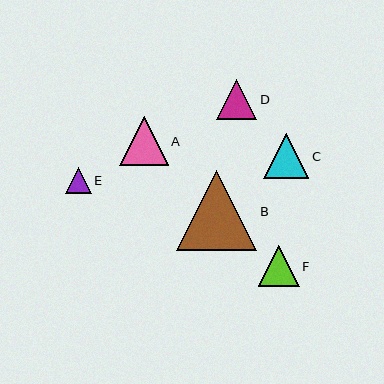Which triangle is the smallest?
Triangle E is the smallest with a size of approximately 25 pixels.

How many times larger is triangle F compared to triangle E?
Triangle F is approximately 1.6 times the size of triangle E.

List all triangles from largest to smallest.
From largest to smallest: B, A, C, F, D, E.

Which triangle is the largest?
Triangle B is the largest with a size of approximately 80 pixels.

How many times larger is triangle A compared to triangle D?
Triangle A is approximately 1.2 times the size of triangle D.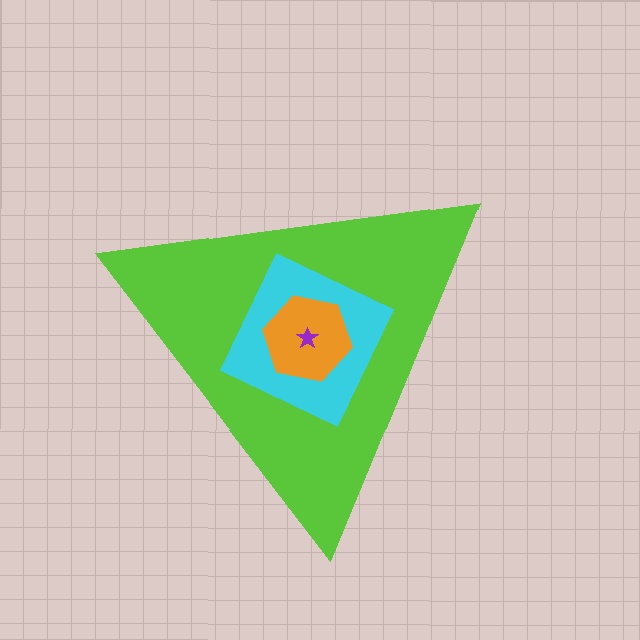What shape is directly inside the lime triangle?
The cyan diamond.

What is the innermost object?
The purple star.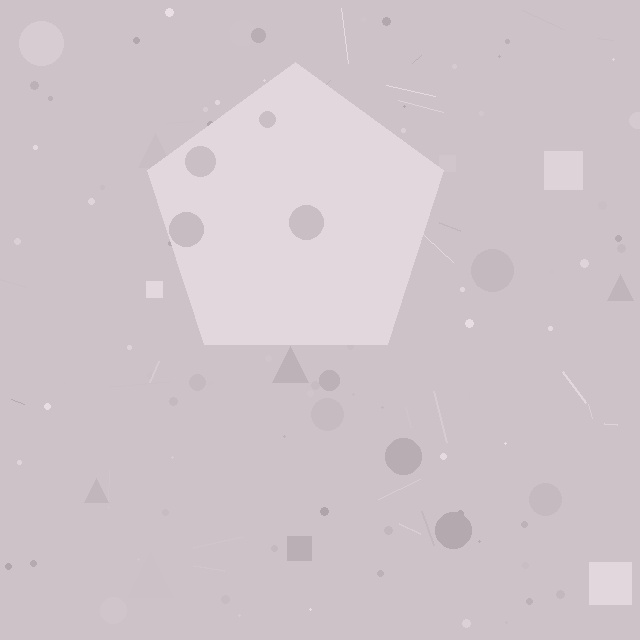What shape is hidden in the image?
A pentagon is hidden in the image.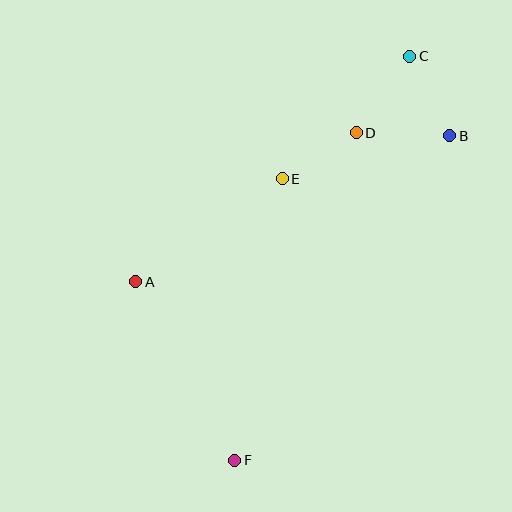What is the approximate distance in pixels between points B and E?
The distance between B and E is approximately 173 pixels.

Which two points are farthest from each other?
Points C and F are farthest from each other.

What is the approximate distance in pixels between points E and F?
The distance between E and F is approximately 285 pixels.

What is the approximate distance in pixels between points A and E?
The distance between A and E is approximately 179 pixels.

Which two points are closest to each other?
Points D and E are closest to each other.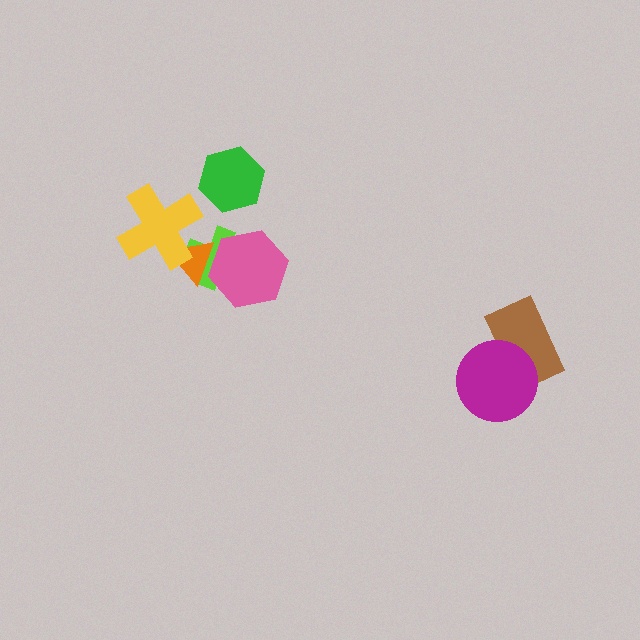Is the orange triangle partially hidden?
Yes, it is partially covered by another shape.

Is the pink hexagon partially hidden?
Yes, it is partially covered by another shape.